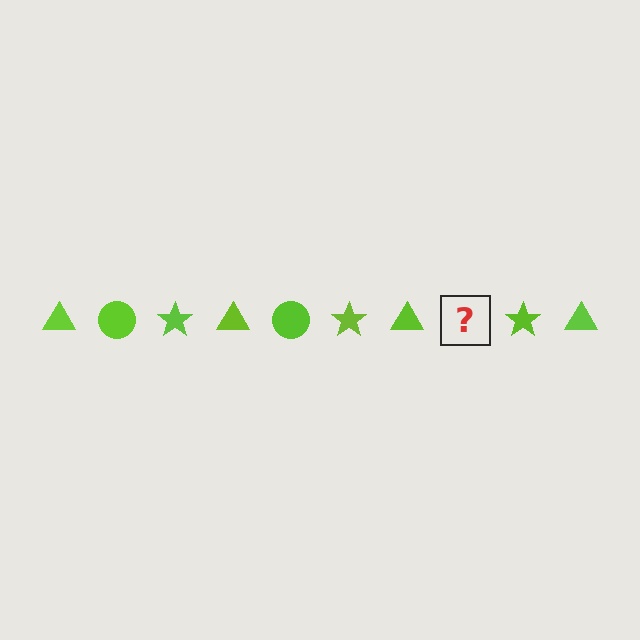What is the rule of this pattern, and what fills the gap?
The rule is that the pattern cycles through triangle, circle, star shapes in lime. The gap should be filled with a lime circle.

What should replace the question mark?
The question mark should be replaced with a lime circle.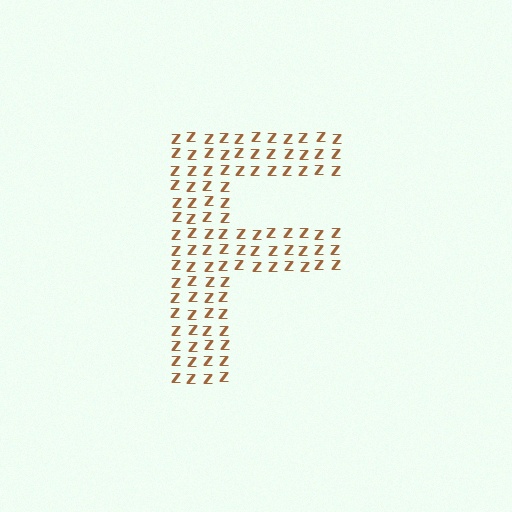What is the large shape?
The large shape is the letter F.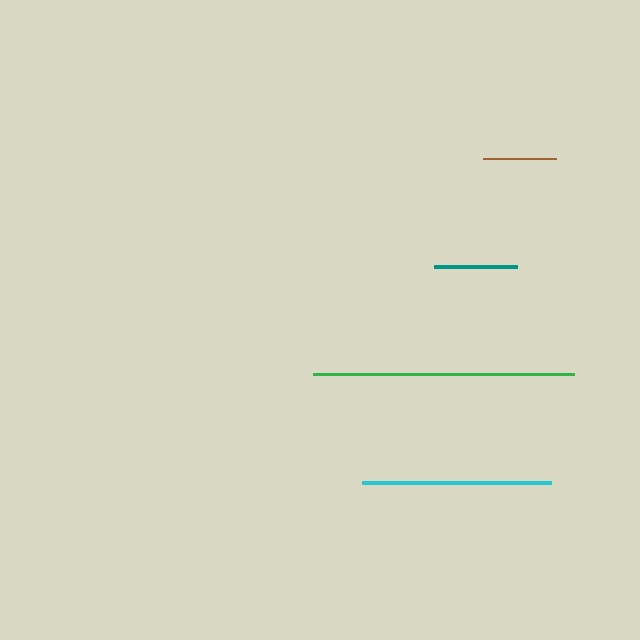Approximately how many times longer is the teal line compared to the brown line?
The teal line is approximately 1.1 times the length of the brown line.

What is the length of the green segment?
The green segment is approximately 260 pixels long.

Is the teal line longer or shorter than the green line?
The green line is longer than the teal line.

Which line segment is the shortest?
The brown line is the shortest at approximately 73 pixels.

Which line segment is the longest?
The green line is the longest at approximately 260 pixels.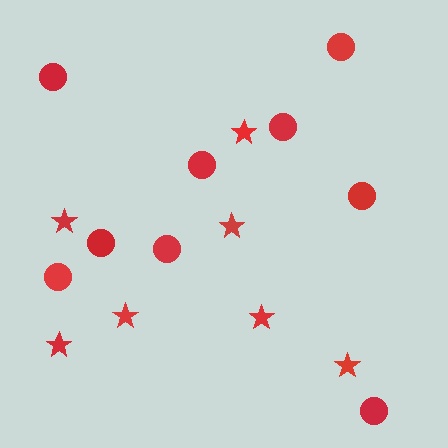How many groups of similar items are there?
There are 2 groups: one group of stars (7) and one group of circles (9).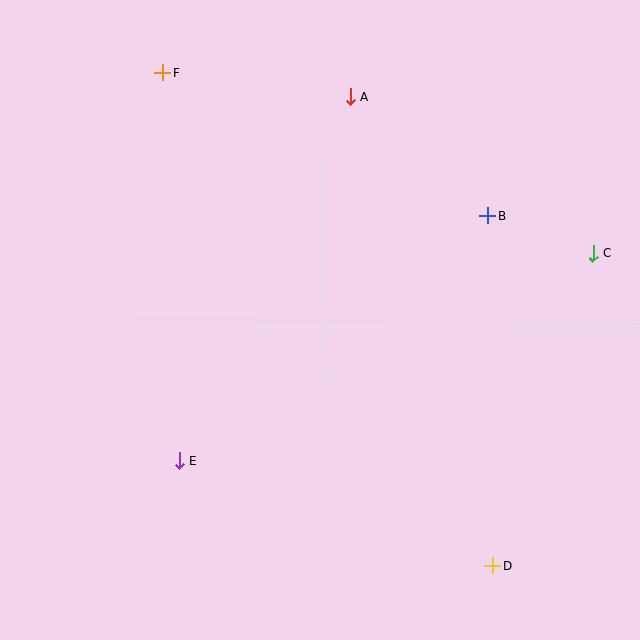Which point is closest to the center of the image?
Point B at (488, 216) is closest to the center.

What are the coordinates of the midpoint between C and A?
The midpoint between C and A is at (471, 175).